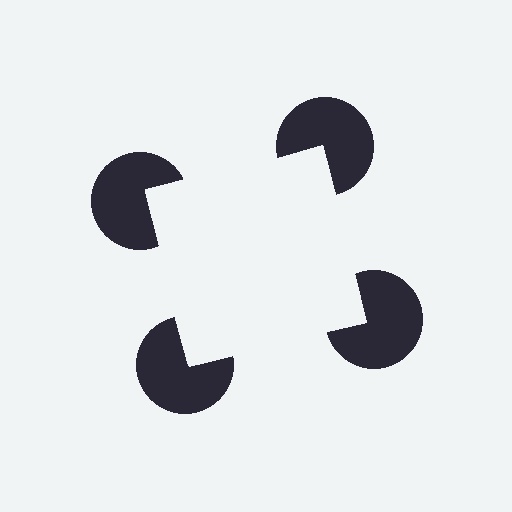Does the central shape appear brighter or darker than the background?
It typically appears slightly brighter than the background, even though no actual brightness change is drawn.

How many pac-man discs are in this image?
There are 4 — one at each vertex of the illusory square.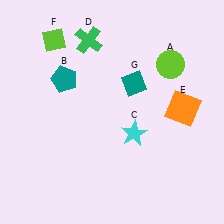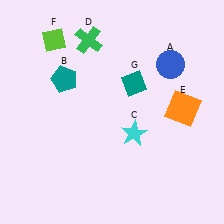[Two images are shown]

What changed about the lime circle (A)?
In Image 1, A is lime. In Image 2, it changed to blue.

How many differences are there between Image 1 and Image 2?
There is 1 difference between the two images.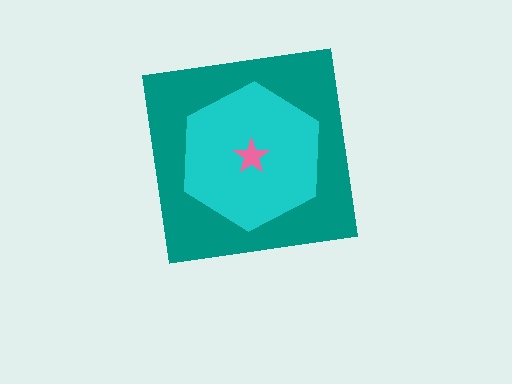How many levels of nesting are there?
3.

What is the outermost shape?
The teal square.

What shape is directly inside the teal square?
The cyan hexagon.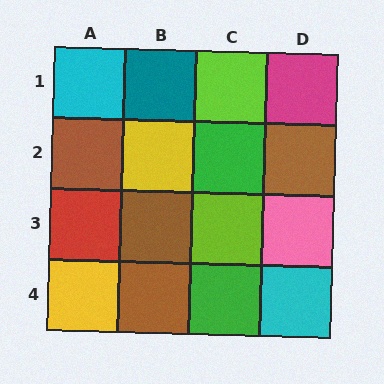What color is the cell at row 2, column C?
Green.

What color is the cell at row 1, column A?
Cyan.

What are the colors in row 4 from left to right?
Yellow, brown, green, cyan.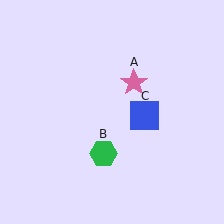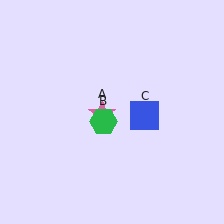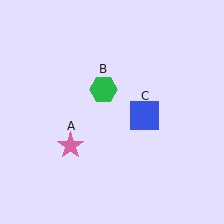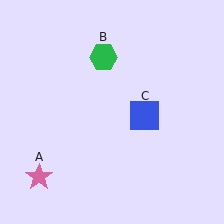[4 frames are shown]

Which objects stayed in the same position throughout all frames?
Blue square (object C) remained stationary.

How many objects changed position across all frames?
2 objects changed position: pink star (object A), green hexagon (object B).